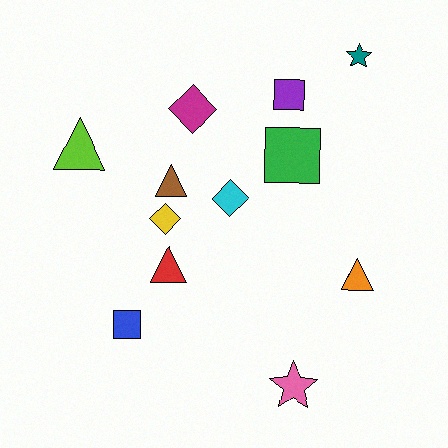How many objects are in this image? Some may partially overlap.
There are 12 objects.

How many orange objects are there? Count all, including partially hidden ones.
There is 1 orange object.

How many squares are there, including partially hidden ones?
There are 3 squares.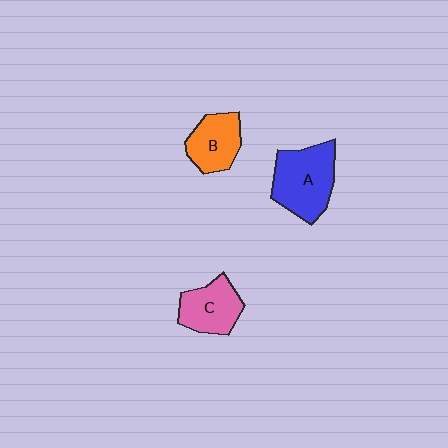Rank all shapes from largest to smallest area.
From largest to smallest: A (blue), C (pink), B (orange).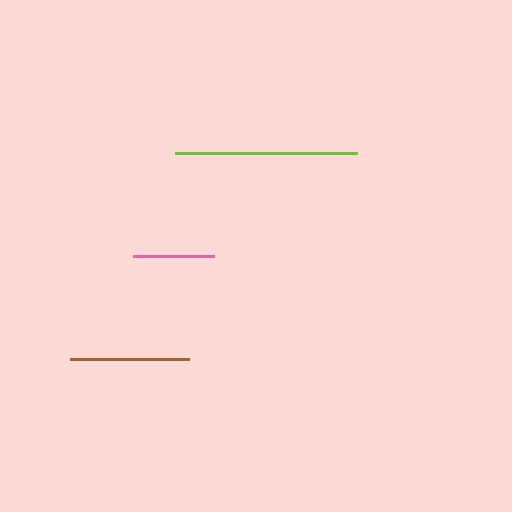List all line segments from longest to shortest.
From longest to shortest: lime, brown, pink.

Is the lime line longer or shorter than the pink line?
The lime line is longer than the pink line.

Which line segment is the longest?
The lime line is the longest at approximately 182 pixels.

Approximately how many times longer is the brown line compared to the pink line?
The brown line is approximately 1.5 times the length of the pink line.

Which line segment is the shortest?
The pink line is the shortest at approximately 81 pixels.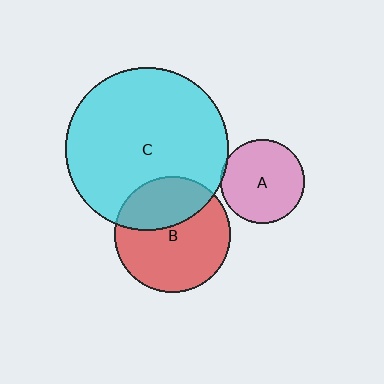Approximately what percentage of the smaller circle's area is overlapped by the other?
Approximately 35%.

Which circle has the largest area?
Circle C (cyan).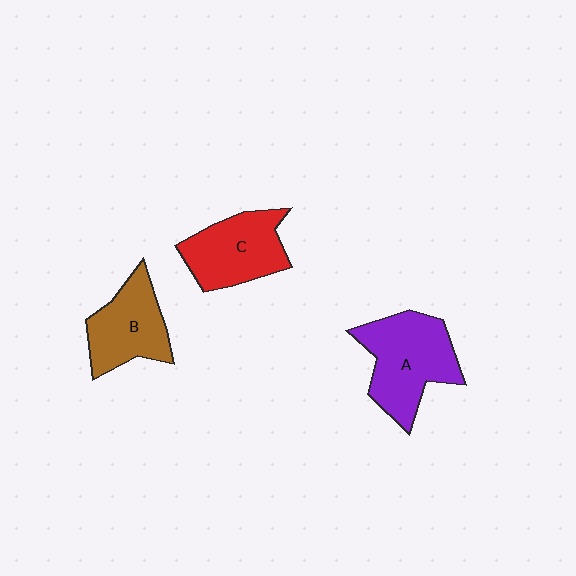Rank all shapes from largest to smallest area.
From largest to smallest: A (purple), C (red), B (brown).